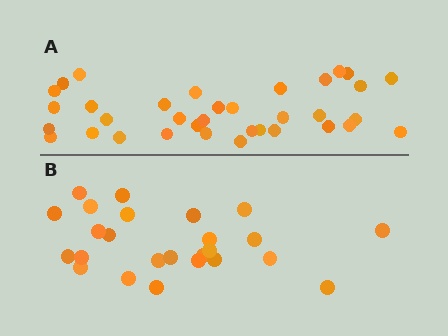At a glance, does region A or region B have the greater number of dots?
Region A (the top region) has more dots.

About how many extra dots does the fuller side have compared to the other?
Region A has roughly 10 or so more dots than region B.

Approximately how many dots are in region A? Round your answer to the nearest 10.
About 40 dots. (The exact count is 35, which rounds to 40.)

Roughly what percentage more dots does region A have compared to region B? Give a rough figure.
About 40% more.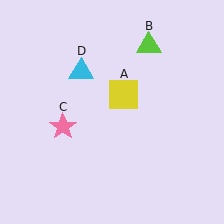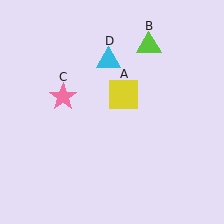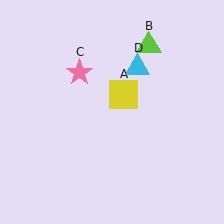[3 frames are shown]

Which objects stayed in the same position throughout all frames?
Yellow square (object A) and lime triangle (object B) remained stationary.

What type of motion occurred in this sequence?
The pink star (object C), cyan triangle (object D) rotated clockwise around the center of the scene.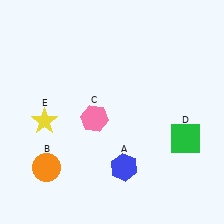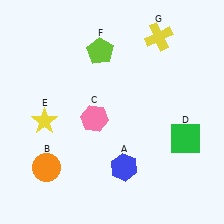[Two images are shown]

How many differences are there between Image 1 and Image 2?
There are 2 differences between the two images.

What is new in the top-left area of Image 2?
A lime pentagon (F) was added in the top-left area of Image 2.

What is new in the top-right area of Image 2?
A yellow cross (G) was added in the top-right area of Image 2.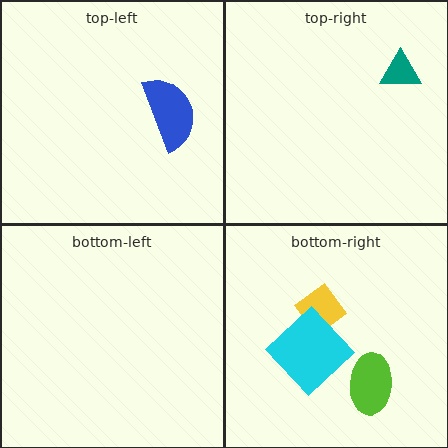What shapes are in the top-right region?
The teal triangle.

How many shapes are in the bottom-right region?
3.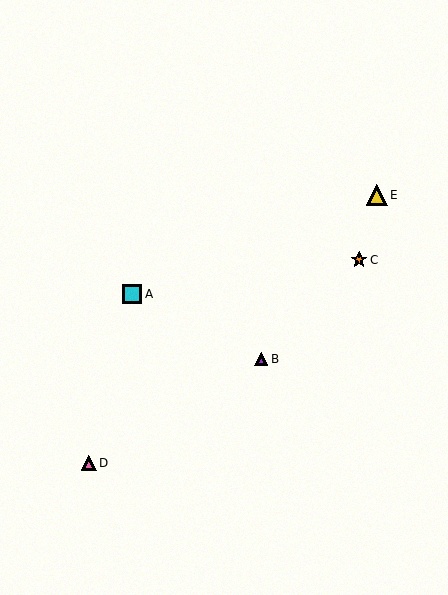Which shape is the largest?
The yellow triangle (labeled E) is the largest.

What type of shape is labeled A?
Shape A is a cyan square.